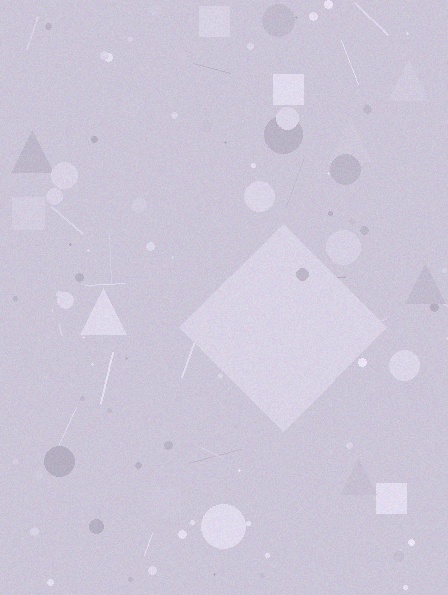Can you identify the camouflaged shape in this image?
The camouflaged shape is a diamond.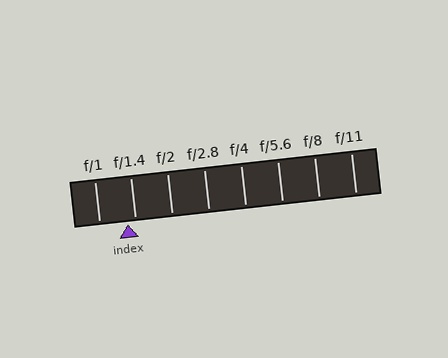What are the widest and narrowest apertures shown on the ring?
The widest aperture shown is f/1 and the narrowest is f/11.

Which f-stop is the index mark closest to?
The index mark is closest to f/1.4.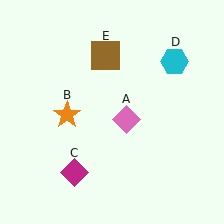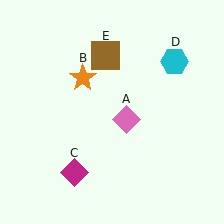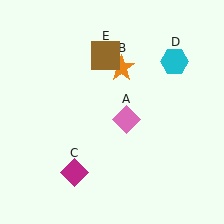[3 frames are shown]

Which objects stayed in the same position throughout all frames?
Pink diamond (object A) and magenta diamond (object C) and cyan hexagon (object D) and brown square (object E) remained stationary.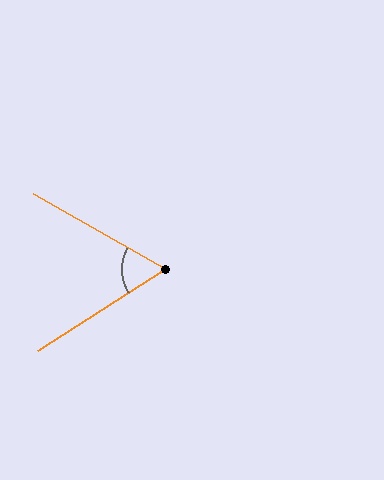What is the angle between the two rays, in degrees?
Approximately 62 degrees.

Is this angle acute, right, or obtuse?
It is acute.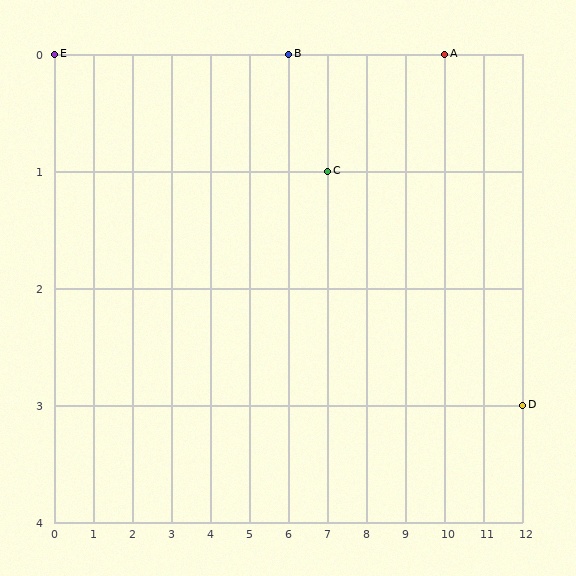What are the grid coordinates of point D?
Point D is at grid coordinates (12, 3).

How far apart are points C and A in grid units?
Points C and A are 3 columns and 1 row apart (about 3.2 grid units diagonally).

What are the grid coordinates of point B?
Point B is at grid coordinates (6, 0).